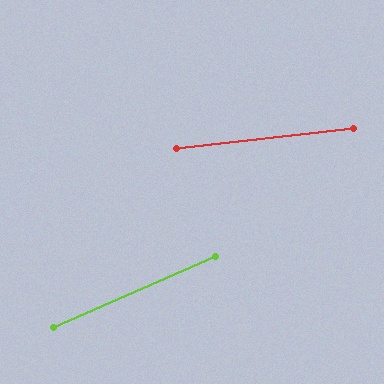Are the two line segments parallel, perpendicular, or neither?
Neither parallel nor perpendicular — they differ by about 17°.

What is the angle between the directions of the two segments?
Approximately 17 degrees.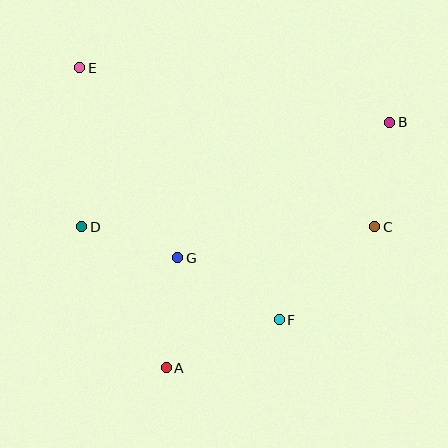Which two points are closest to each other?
Points D and G are closest to each other.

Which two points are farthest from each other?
Points C and E are farthest from each other.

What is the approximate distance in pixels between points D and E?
The distance between D and E is approximately 159 pixels.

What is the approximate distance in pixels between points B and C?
The distance between B and C is approximately 105 pixels.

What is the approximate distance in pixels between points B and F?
The distance between B and F is approximately 226 pixels.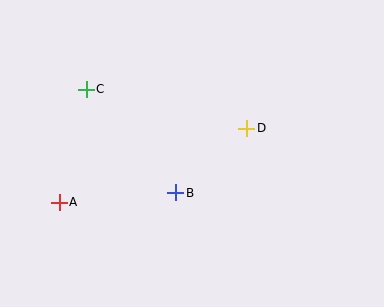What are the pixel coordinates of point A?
Point A is at (59, 202).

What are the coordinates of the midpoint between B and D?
The midpoint between B and D is at (211, 160).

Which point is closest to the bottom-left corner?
Point A is closest to the bottom-left corner.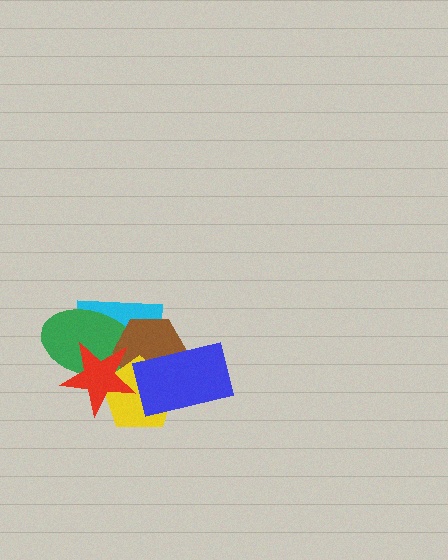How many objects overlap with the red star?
4 objects overlap with the red star.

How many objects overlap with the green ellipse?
4 objects overlap with the green ellipse.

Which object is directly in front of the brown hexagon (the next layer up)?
The yellow pentagon is directly in front of the brown hexagon.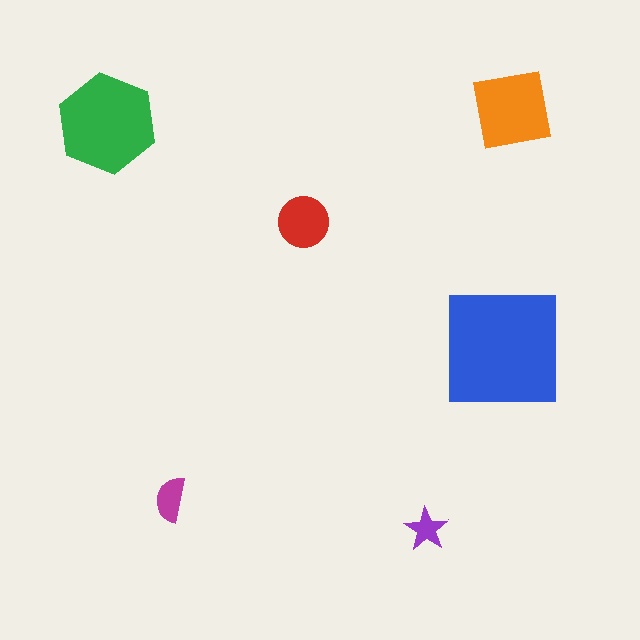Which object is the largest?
The blue square.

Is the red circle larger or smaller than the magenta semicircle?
Larger.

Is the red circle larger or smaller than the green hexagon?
Smaller.